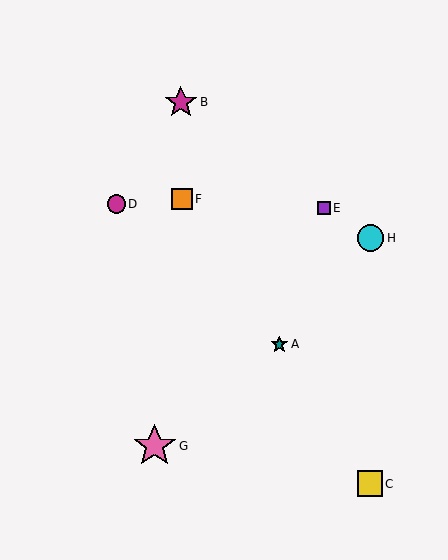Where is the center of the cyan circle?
The center of the cyan circle is at (371, 238).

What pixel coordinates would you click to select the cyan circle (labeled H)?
Click at (371, 238) to select the cyan circle H.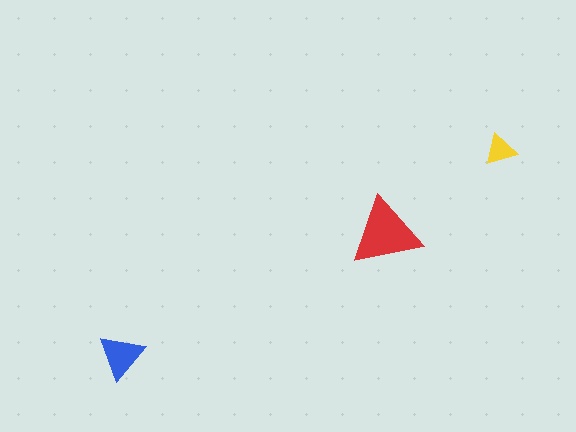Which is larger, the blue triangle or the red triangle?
The red one.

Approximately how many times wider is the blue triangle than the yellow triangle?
About 1.5 times wider.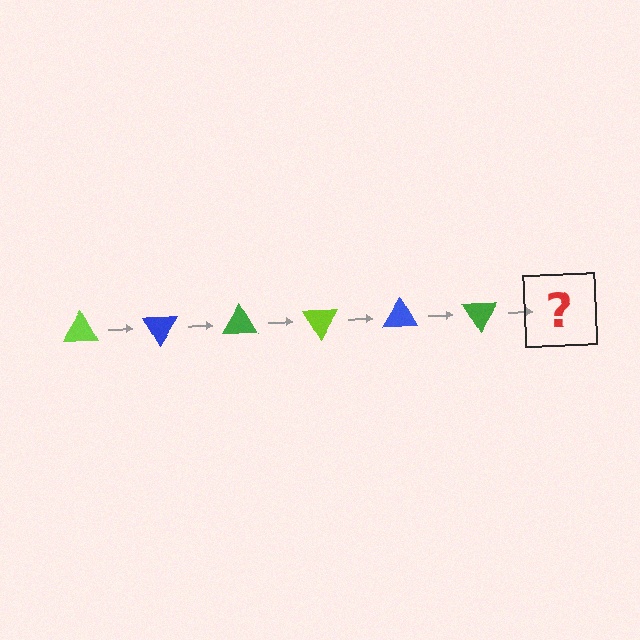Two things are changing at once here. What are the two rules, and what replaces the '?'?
The two rules are that it rotates 60 degrees each step and the color cycles through lime, blue, and green. The '?' should be a lime triangle, rotated 360 degrees from the start.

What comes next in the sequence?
The next element should be a lime triangle, rotated 360 degrees from the start.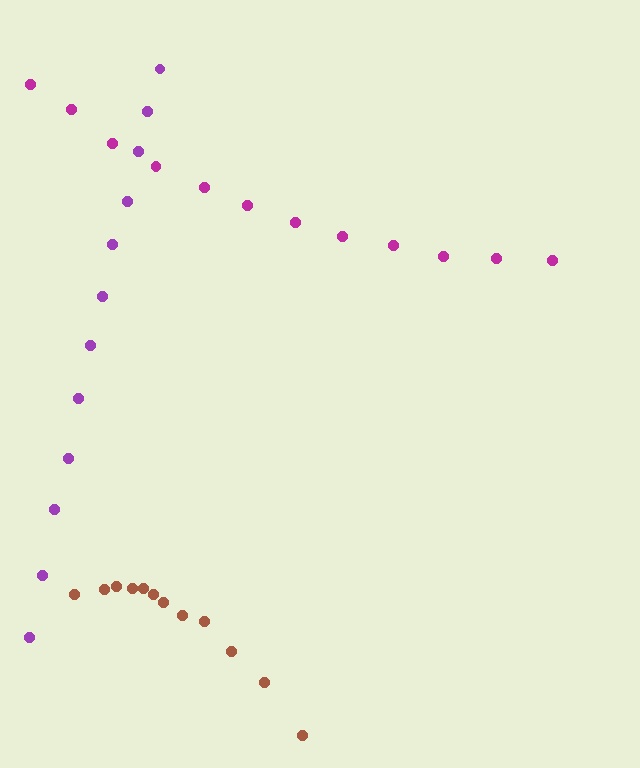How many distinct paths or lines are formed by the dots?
There are 3 distinct paths.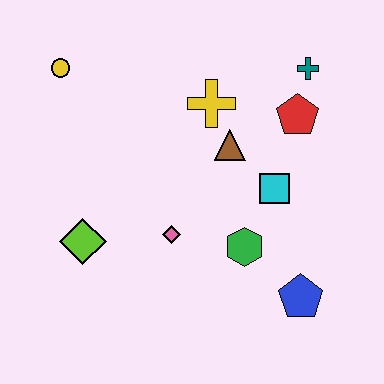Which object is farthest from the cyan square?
The yellow circle is farthest from the cyan square.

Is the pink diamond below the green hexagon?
No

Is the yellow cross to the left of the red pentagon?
Yes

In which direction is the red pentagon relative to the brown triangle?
The red pentagon is to the right of the brown triangle.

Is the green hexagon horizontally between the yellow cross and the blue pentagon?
Yes